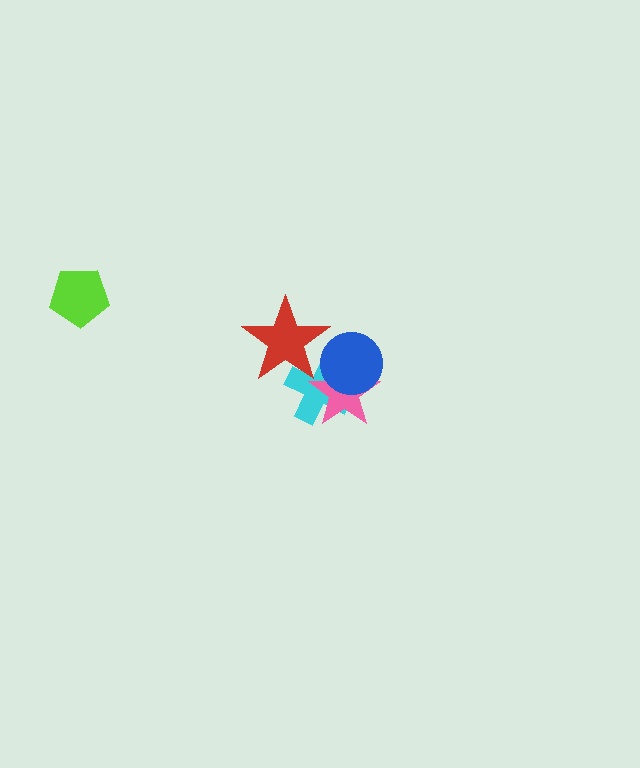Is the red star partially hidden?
No, no other shape covers it.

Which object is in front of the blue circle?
The red star is in front of the blue circle.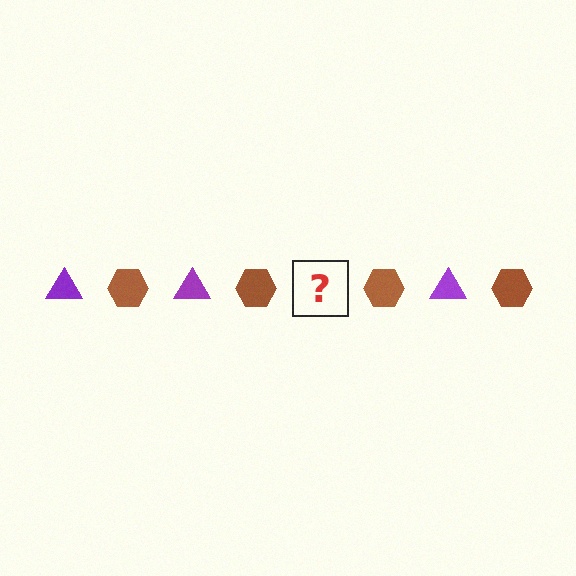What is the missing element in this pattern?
The missing element is a purple triangle.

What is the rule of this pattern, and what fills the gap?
The rule is that the pattern alternates between purple triangle and brown hexagon. The gap should be filled with a purple triangle.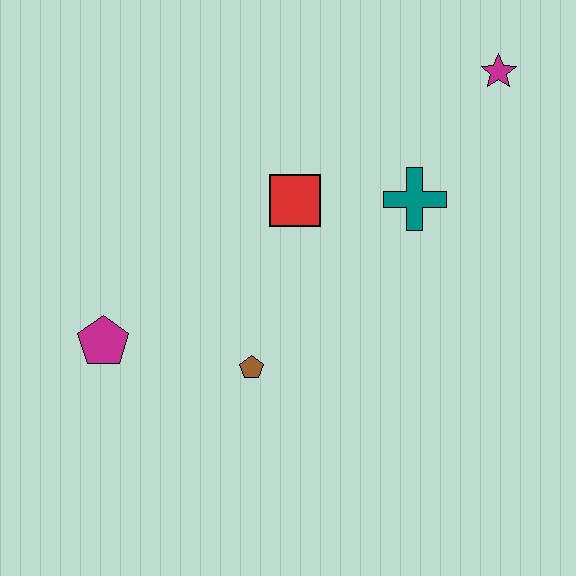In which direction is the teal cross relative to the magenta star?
The teal cross is below the magenta star.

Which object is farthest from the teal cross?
The magenta pentagon is farthest from the teal cross.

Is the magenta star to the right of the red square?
Yes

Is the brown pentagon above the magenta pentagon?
No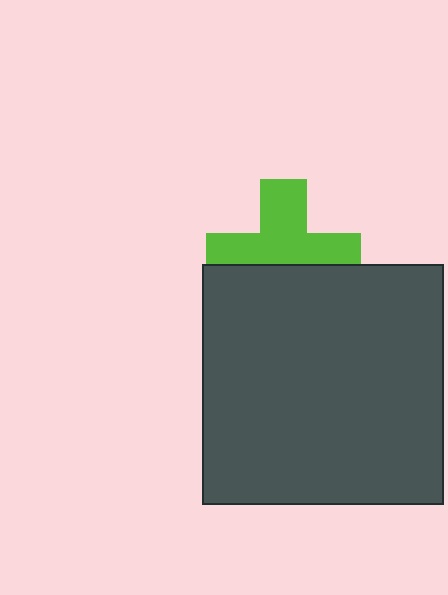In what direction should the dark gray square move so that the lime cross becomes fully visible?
The dark gray square should move down. That is the shortest direction to clear the overlap and leave the lime cross fully visible.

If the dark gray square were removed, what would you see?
You would see the complete lime cross.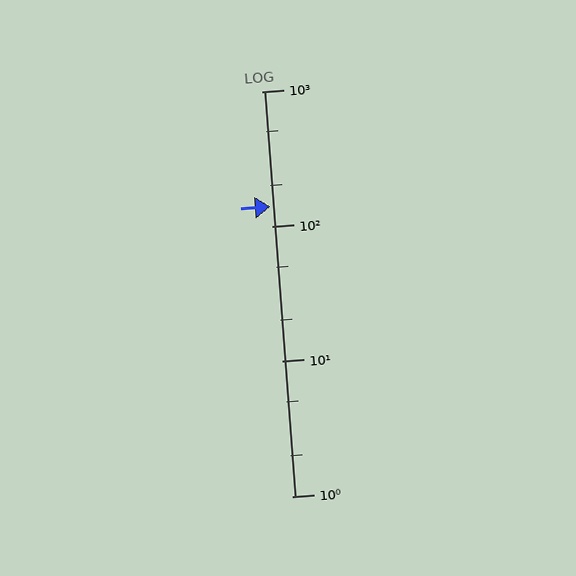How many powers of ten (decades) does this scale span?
The scale spans 3 decades, from 1 to 1000.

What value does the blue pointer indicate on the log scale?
The pointer indicates approximately 140.